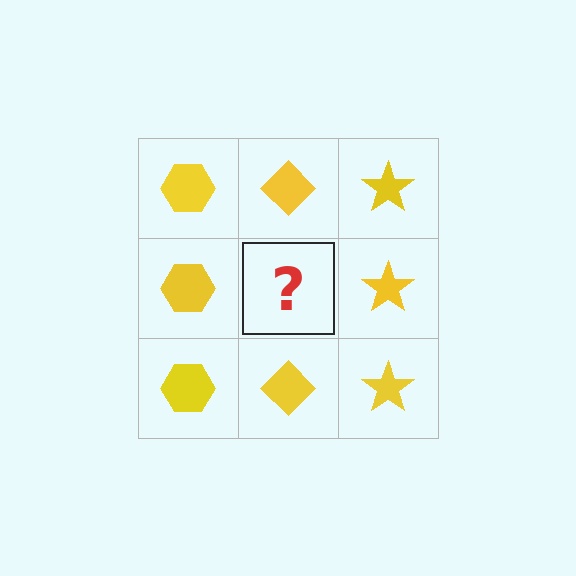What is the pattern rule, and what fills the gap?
The rule is that each column has a consistent shape. The gap should be filled with a yellow diamond.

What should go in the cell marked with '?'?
The missing cell should contain a yellow diamond.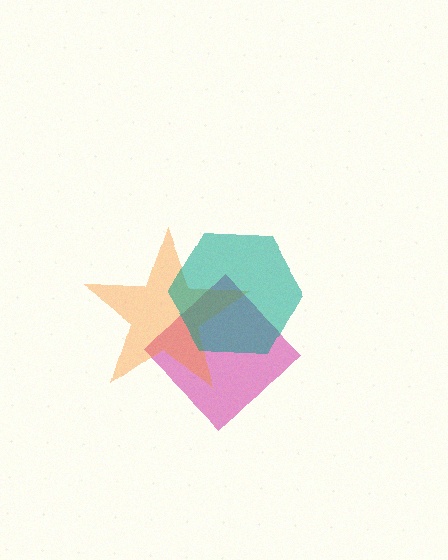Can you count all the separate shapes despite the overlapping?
Yes, there are 3 separate shapes.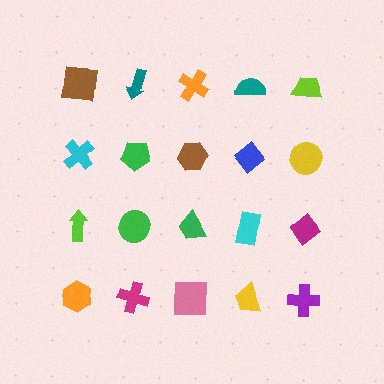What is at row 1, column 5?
A lime trapezoid.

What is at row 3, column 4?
A cyan rectangle.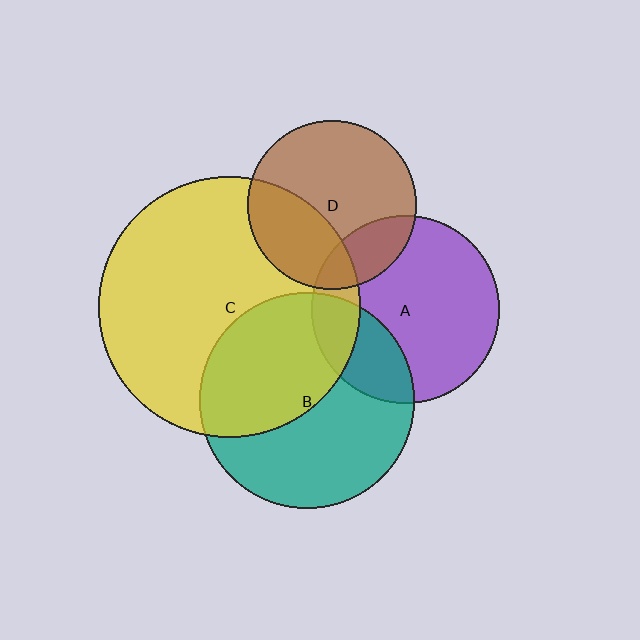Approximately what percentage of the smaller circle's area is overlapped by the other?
Approximately 45%.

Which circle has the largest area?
Circle C (yellow).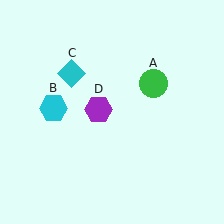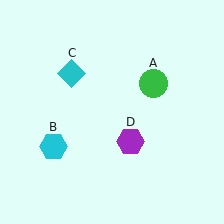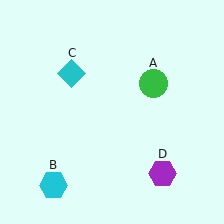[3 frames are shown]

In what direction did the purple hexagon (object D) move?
The purple hexagon (object D) moved down and to the right.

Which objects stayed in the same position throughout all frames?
Green circle (object A) and cyan diamond (object C) remained stationary.